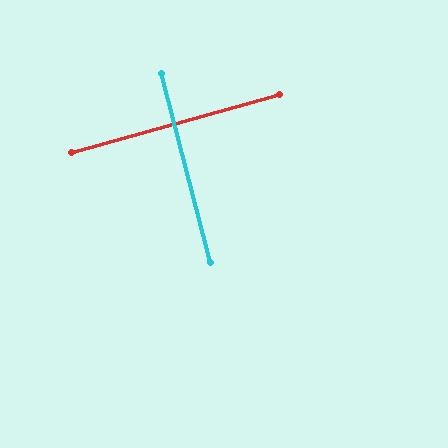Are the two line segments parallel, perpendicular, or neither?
Perpendicular — they meet at approximately 89°.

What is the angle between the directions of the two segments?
Approximately 89 degrees.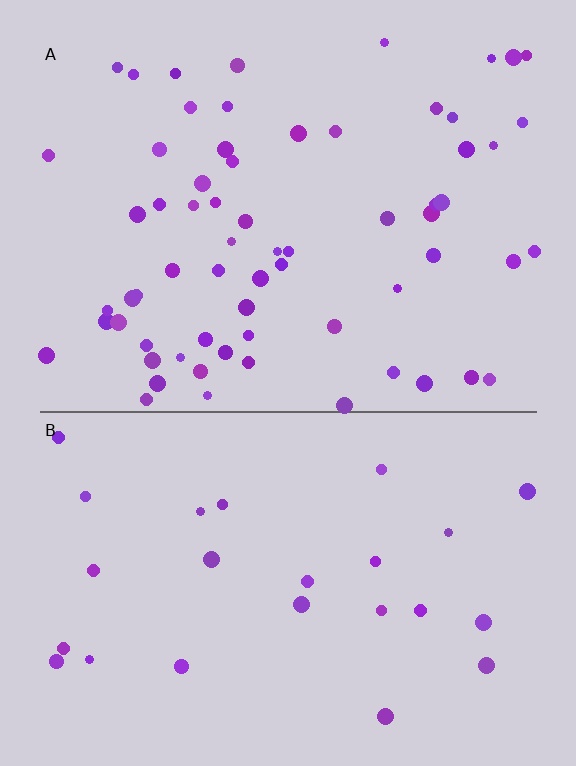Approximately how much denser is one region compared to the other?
Approximately 2.7× — region A over region B.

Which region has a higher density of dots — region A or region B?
A (the top).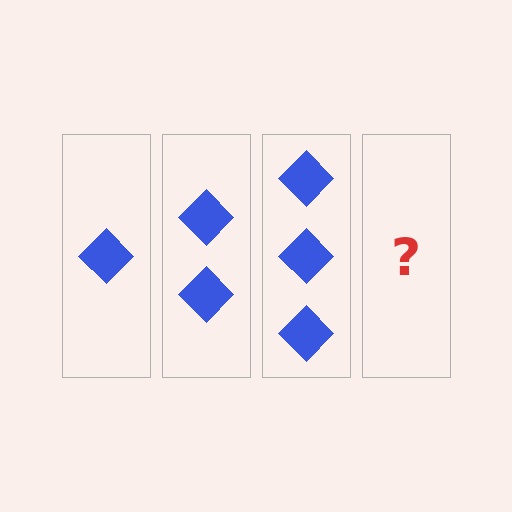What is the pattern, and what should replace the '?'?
The pattern is that each step adds one more diamond. The '?' should be 4 diamonds.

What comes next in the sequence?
The next element should be 4 diamonds.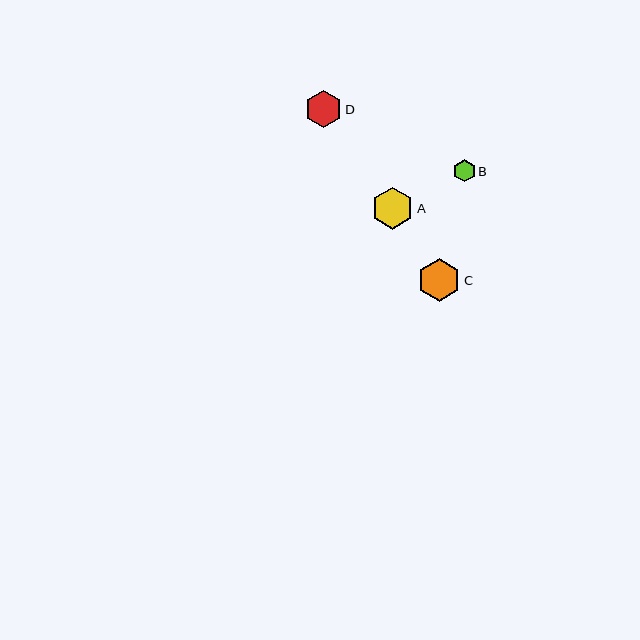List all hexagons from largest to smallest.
From largest to smallest: C, A, D, B.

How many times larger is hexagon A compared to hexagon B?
Hexagon A is approximately 1.9 times the size of hexagon B.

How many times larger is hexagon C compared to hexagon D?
Hexagon C is approximately 1.2 times the size of hexagon D.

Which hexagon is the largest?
Hexagon C is the largest with a size of approximately 43 pixels.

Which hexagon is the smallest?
Hexagon B is the smallest with a size of approximately 22 pixels.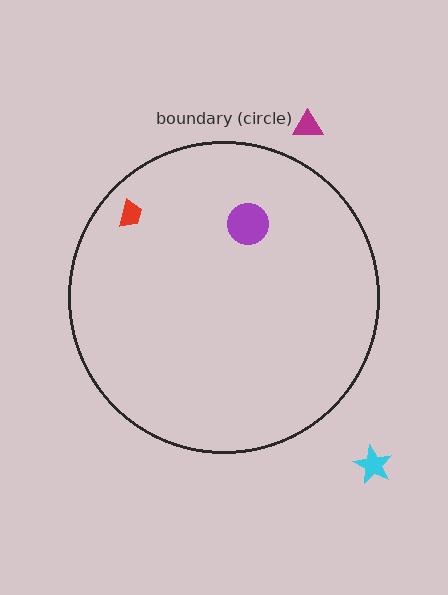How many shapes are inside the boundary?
2 inside, 2 outside.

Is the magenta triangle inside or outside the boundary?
Outside.